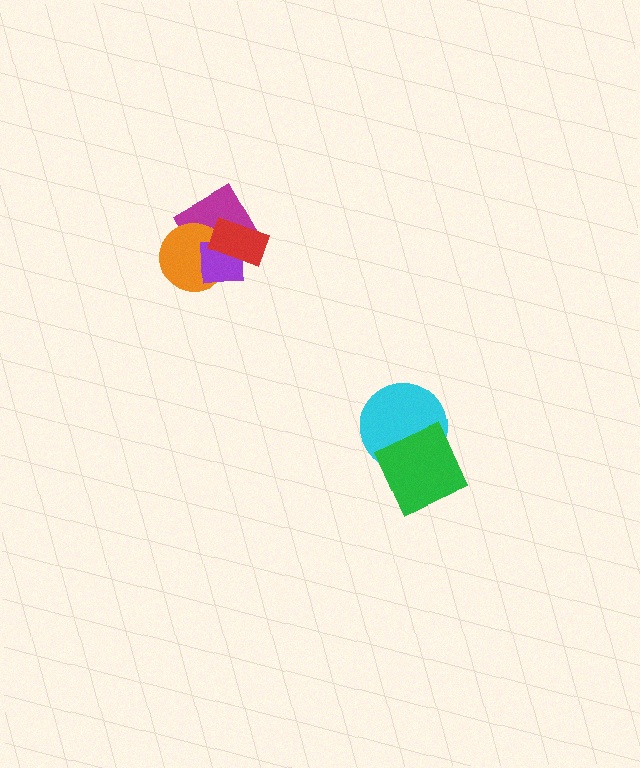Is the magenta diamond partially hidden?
Yes, it is partially covered by another shape.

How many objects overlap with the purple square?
3 objects overlap with the purple square.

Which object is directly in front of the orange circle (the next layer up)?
The purple square is directly in front of the orange circle.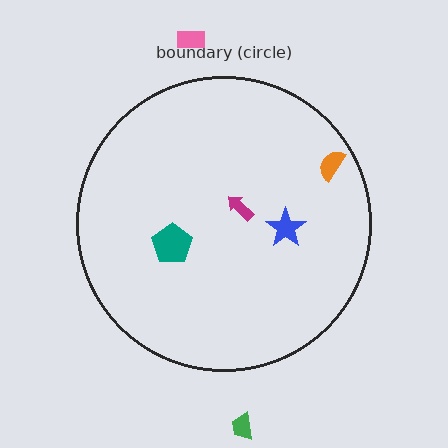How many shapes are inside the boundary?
4 inside, 2 outside.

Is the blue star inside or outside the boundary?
Inside.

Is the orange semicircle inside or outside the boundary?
Inside.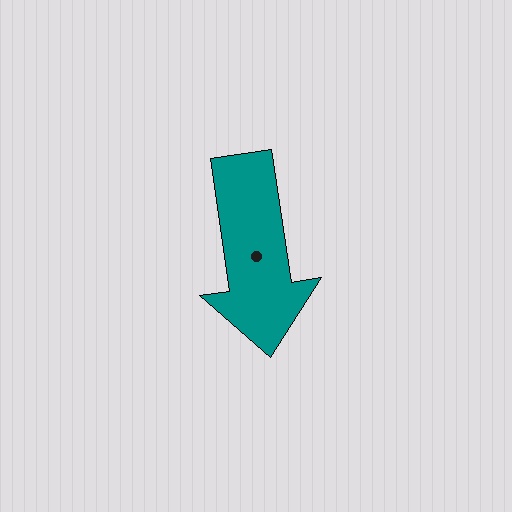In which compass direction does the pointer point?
South.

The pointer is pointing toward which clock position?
Roughly 6 o'clock.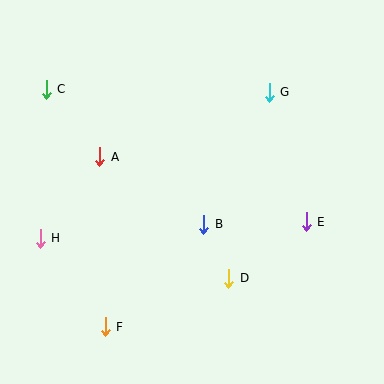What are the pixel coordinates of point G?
Point G is at (269, 92).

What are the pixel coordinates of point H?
Point H is at (40, 238).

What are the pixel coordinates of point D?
Point D is at (229, 278).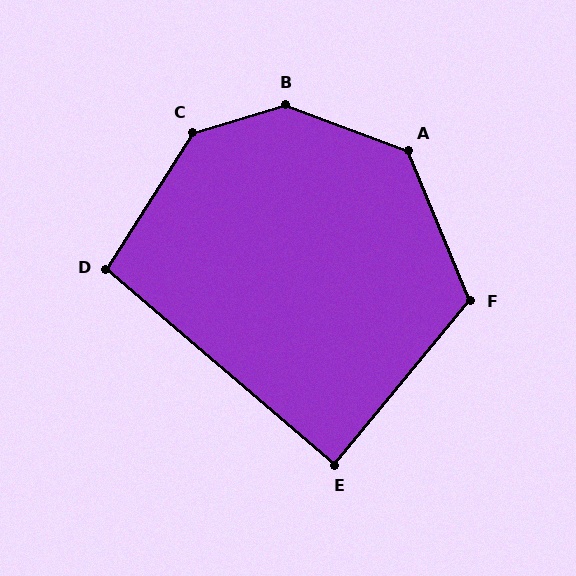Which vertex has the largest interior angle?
B, at approximately 144 degrees.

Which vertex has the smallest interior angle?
E, at approximately 89 degrees.